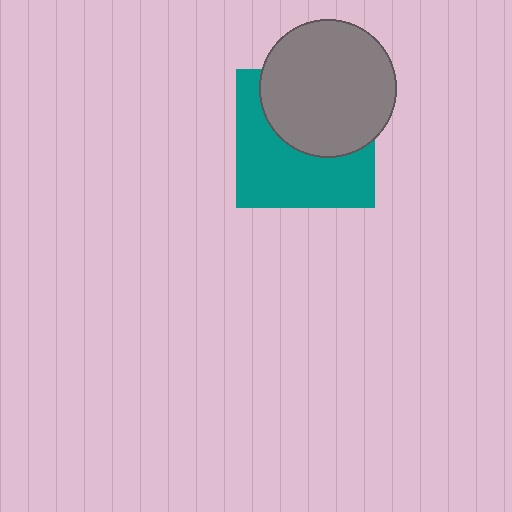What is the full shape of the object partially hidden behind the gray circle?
The partially hidden object is a teal square.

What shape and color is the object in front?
The object in front is a gray circle.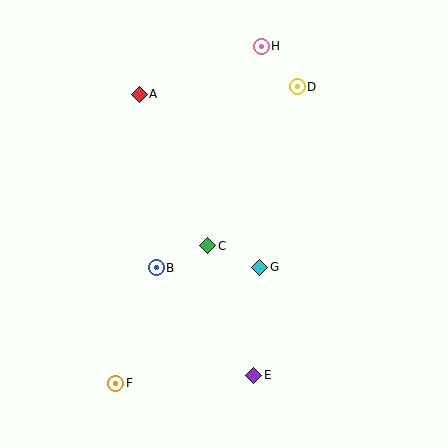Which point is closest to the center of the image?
Point C at (208, 246) is closest to the center.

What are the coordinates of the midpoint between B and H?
The midpoint between B and H is at (209, 157).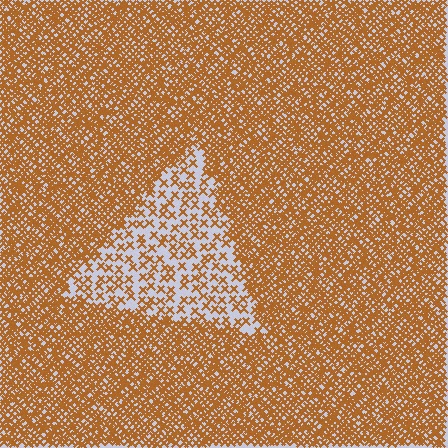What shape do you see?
I see a triangle.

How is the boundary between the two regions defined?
The boundary is defined by a change in element density (approximately 2.9x ratio). All elements are the same color, size, and shape.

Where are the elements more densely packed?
The elements are more densely packed outside the triangle boundary.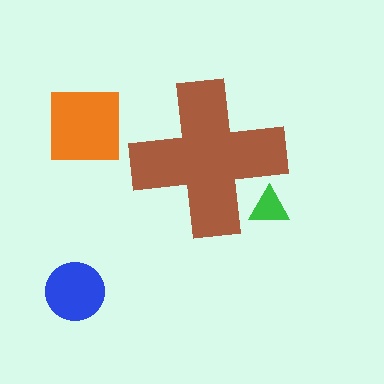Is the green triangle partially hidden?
Yes, the green triangle is partially hidden behind the brown cross.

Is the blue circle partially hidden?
No, the blue circle is fully visible.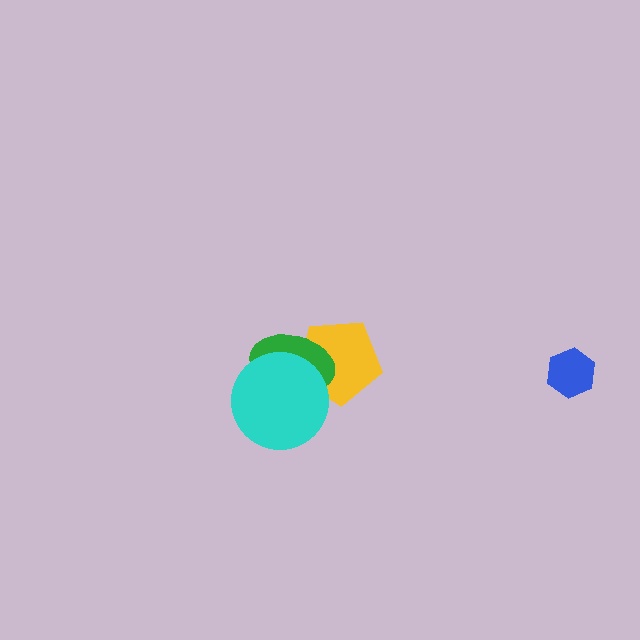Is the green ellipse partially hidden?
Yes, it is partially covered by another shape.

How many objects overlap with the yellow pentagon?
2 objects overlap with the yellow pentagon.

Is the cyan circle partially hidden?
No, no other shape covers it.